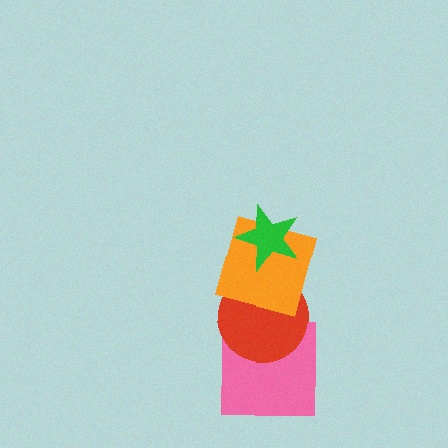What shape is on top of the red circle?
The orange square is on top of the red circle.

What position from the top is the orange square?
The orange square is 2nd from the top.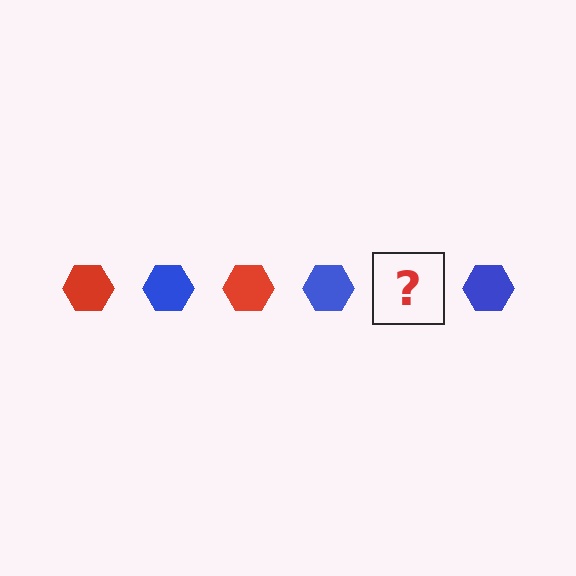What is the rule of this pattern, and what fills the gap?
The rule is that the pattern cycles through red, blue hexagons. The gap should be filled with a red hexagon.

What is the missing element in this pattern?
The missing element is a red hexagon.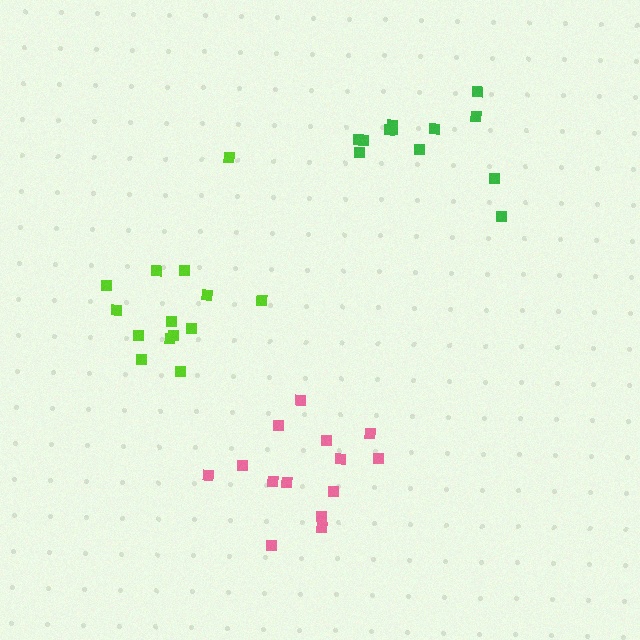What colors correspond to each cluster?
The clusters are colored: green, pink, lime.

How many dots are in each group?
Group 1: 12 dots, Group 2: 14 dots, Group 3: 14 dots (40 total).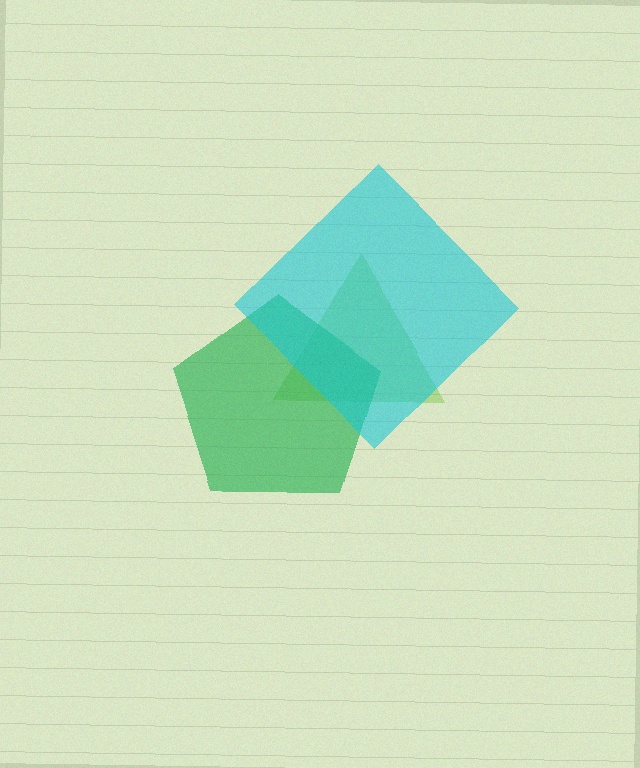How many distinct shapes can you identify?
There are 3 distinct shapes: a lime triangle, a green pentagon, a cyan diamond.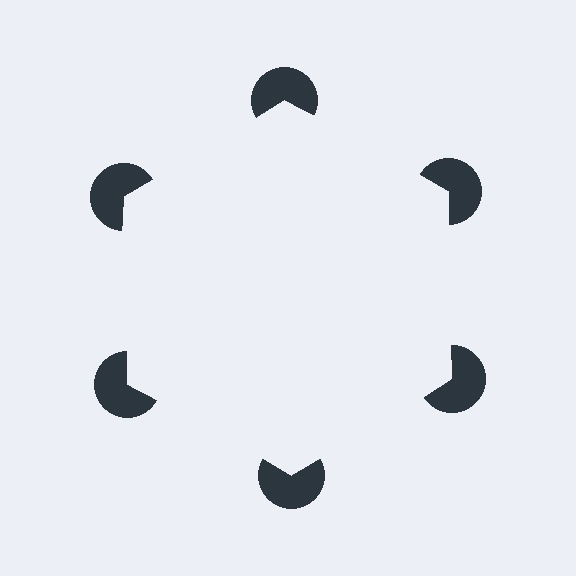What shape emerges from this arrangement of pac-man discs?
An illusory hexagon — its edges are inferred from the aligned wedge cuts in the pac-man discs, not physically drawn.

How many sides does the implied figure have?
6 sides.